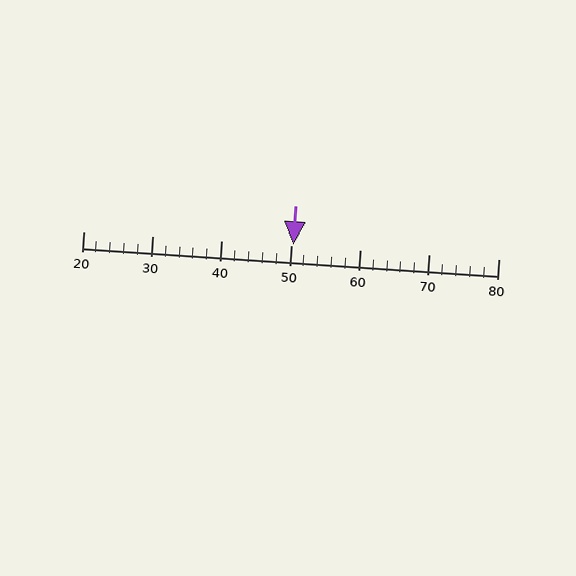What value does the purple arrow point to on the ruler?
The purple arrow points to approximately 50.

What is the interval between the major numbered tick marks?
The major tick marks are spaced 10 units apart.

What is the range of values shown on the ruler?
The ruler shows values from 20 to 80.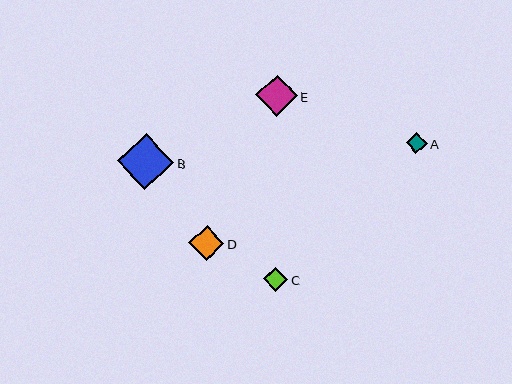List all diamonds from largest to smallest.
From largest to smallest: B, E, D, C, A.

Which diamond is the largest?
Diamond B is the largest with a size of approximately 56 pixels.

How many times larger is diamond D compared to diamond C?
Diamond D is approximately 1.5 times the size of diamond C.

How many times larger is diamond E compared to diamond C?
Diamond E is approximately 1.7 times the size of diamond C.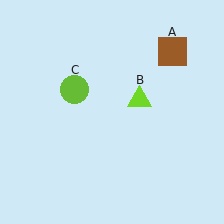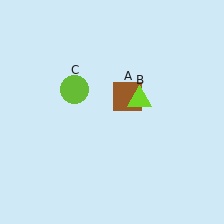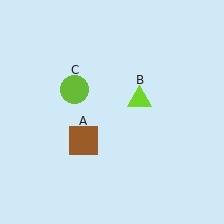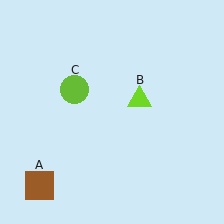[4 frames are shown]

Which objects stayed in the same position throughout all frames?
Lime triangle (object B) and lime circle (object C) remained stationary.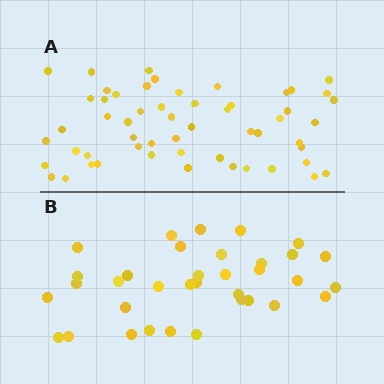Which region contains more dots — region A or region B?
Region A (the top region) has more dots.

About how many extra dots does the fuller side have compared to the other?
Region A has approximately 20 more dots than region B.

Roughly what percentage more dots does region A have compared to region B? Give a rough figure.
About 55% more.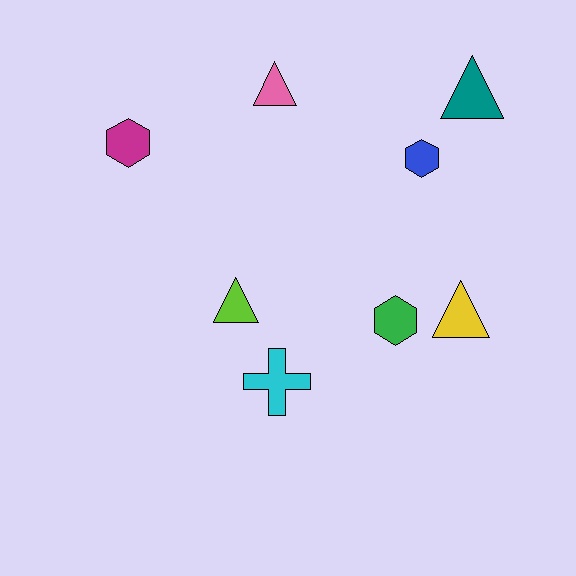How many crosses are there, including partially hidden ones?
There is 1 cross.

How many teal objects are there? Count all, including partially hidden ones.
There is 1 teal object.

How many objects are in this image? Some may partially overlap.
There are 8 objects.